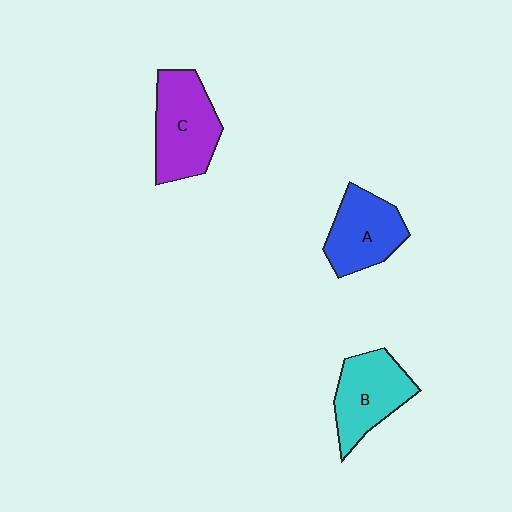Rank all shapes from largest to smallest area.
From largest to smallest: C (purple), B (cyan), A (blue).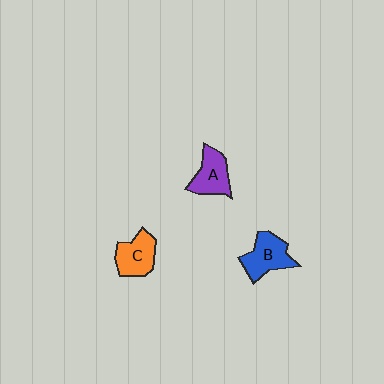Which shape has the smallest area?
Shape A (purple).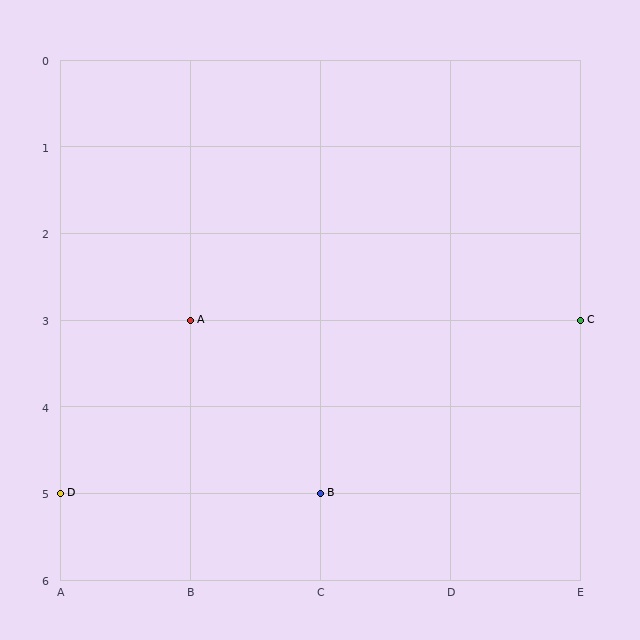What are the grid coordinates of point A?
Point A is at grid coordinates (B, 3).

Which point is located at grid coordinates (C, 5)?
Point B is at (C, 5).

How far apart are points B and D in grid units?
Points B and D are 2 columns apart.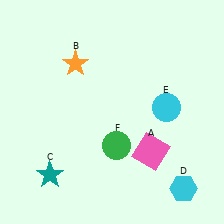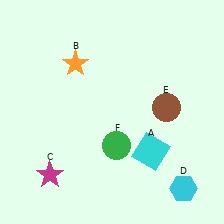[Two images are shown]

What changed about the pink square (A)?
In Image 1, A is pink. In Image 2, it changed to cyan.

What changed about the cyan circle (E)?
In Image 1, E is cyan. In Image 2, it changed to brown.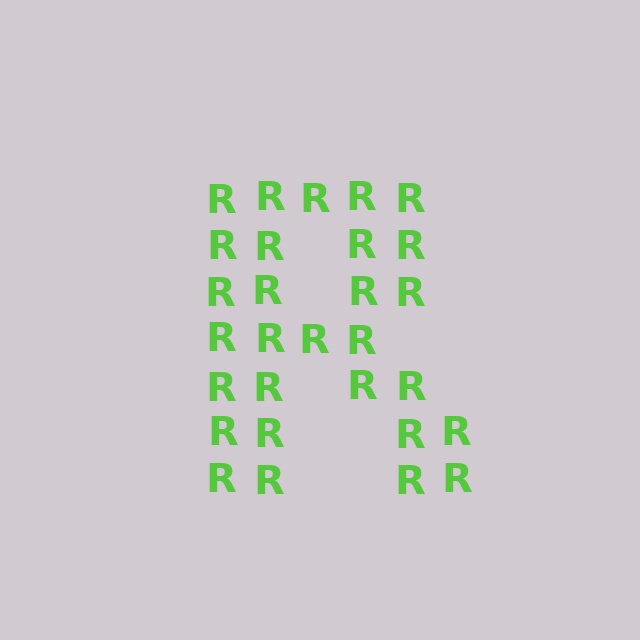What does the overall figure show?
The overall figure shows the letter R.